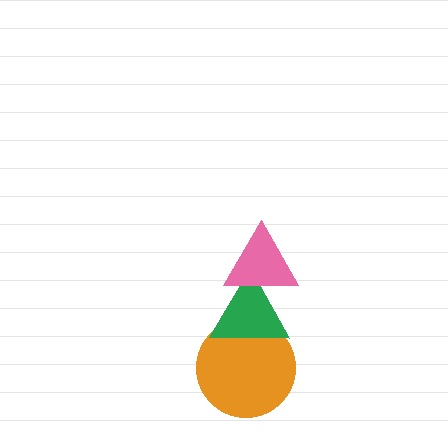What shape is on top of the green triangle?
The pink triangle is on top of the green triangle.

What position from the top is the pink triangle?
The pink triangle is 1st from the top.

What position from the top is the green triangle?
The green triangle is 2nd from the top.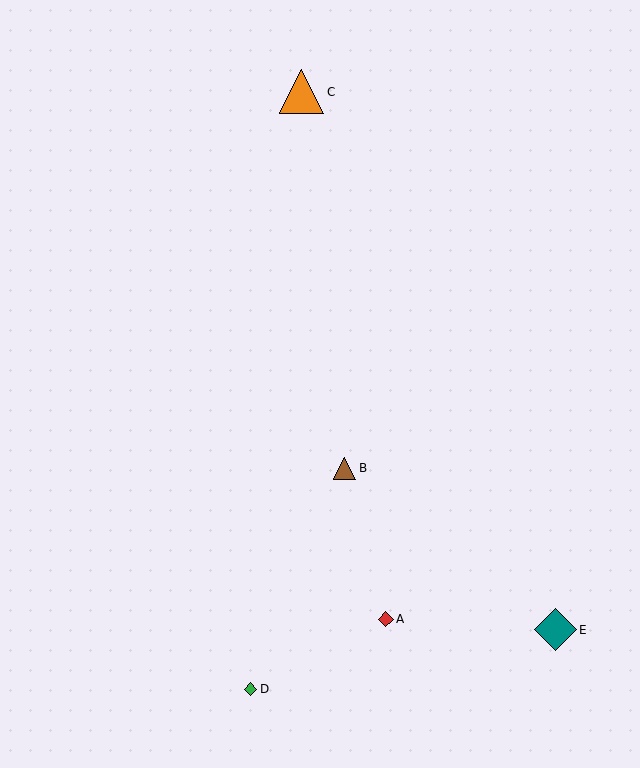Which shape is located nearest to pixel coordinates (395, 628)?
The red diamond (labeled A) at (386, 619) is nearest to that location.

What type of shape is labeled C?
Shape C is an orange triangle.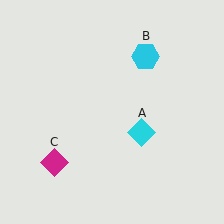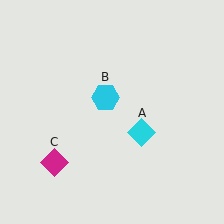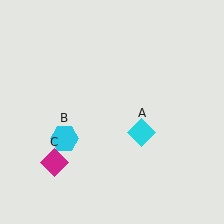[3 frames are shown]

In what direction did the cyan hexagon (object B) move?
The cyan hexagon (object B) moved down and to the left.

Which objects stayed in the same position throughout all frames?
Cyan diamond (object A) and magenta diamond (object C) remained stationary.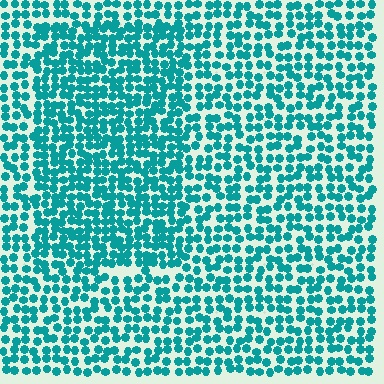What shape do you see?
I see a rectangle.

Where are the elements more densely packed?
The elements are more densely packed inside the rectangle boundary.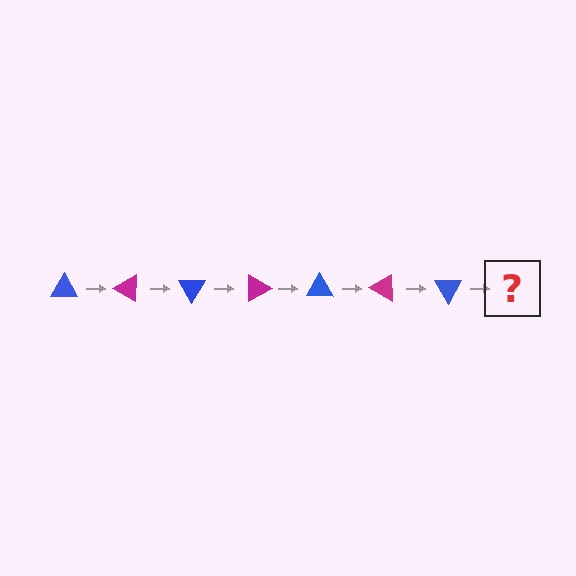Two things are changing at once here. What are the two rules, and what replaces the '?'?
The two rules are that it rotates 30 degrees each step and the color cycles through blue and magenta. The '?' should be a magenta triangle, rotated 210 degrees from the start.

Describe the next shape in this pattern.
It should be a magenta triangle, rotated 210 degrees from the start.